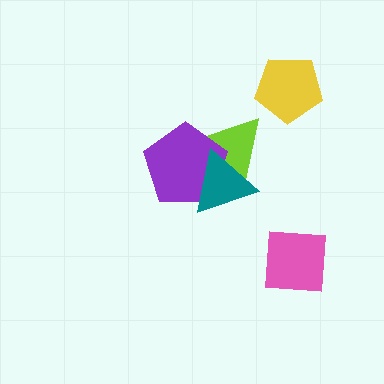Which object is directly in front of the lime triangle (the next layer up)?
The purple pentagon is directly in front of the lime triangle.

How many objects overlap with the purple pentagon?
2 objects overlap with the purple pentagon.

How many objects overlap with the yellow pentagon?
0 objects overlap with the yellow pentagon.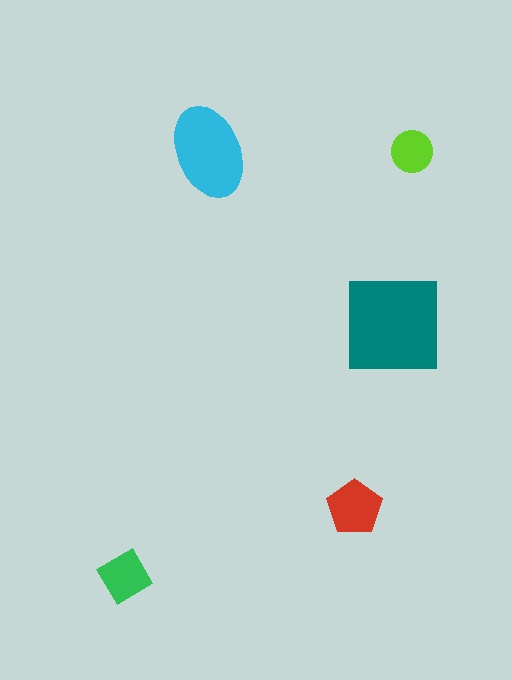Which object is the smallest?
The lime circle.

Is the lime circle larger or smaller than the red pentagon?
Smaller.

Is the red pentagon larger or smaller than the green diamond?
Larger.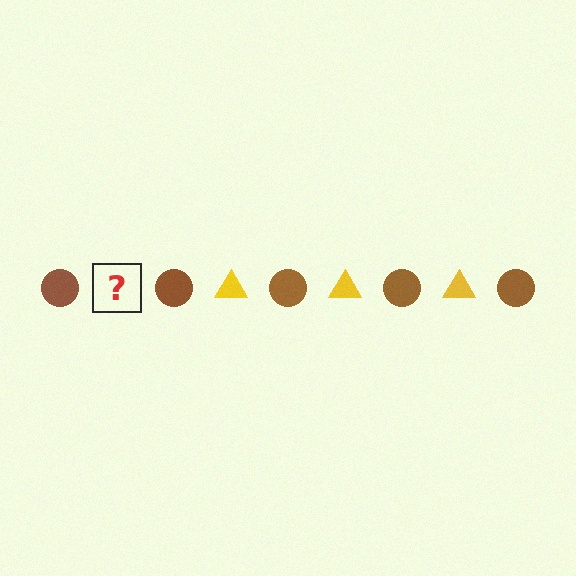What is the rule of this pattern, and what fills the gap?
The rule is that the pattern alternates between brown circle and yellow triangle. The gap should be filled with a yellow triangle.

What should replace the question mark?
The question mark should be replaced with a yellow triangle.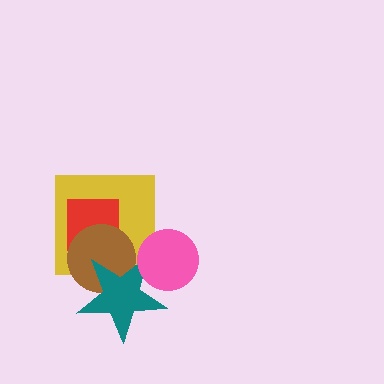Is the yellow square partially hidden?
Yes, it is partially covered by another shape.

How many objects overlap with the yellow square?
3 objects overlap with the yellow square.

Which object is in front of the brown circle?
The teal star is in front of the brown circle.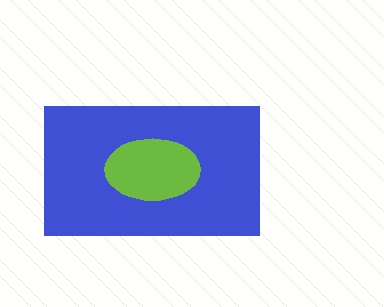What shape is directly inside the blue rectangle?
The lime ellipse.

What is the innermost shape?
The lime ellipse.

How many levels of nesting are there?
2.